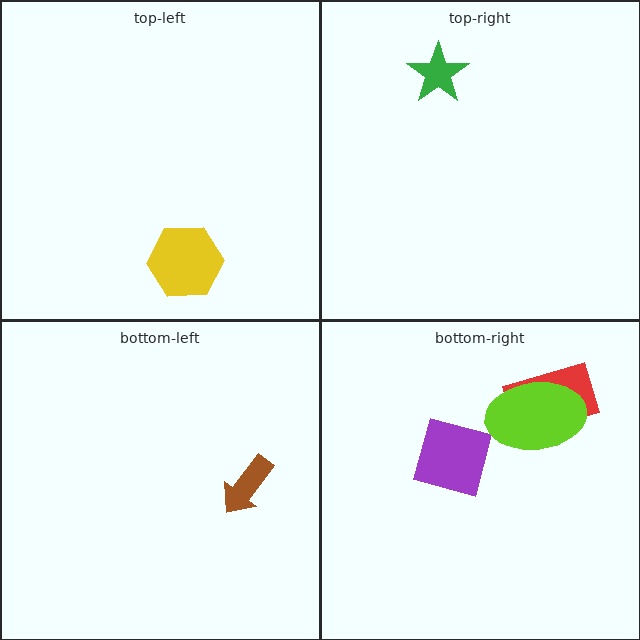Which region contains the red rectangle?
The bottom-right region.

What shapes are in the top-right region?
The green star.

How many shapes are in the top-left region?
1.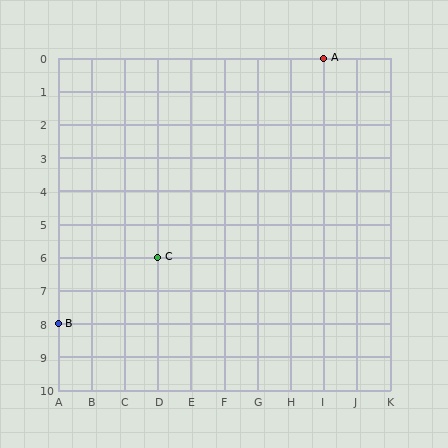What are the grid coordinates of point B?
Point B is at grid coordinates (A, 8).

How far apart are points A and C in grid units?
Points A and C are 5 columns and 6 rows apart (about 7.8 grid units diagonally).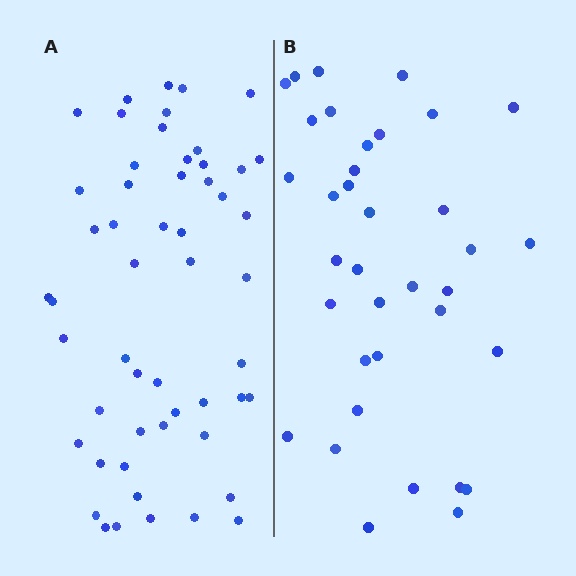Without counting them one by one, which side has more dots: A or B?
Region A (the left region) has more dots.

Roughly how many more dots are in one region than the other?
Region A has approximately 15 more dots than region B.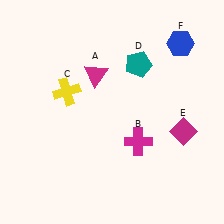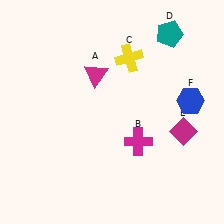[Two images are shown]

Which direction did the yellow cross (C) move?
The yellow cross (C) moved right.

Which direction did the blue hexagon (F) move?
The blue hexagon (F) moved down.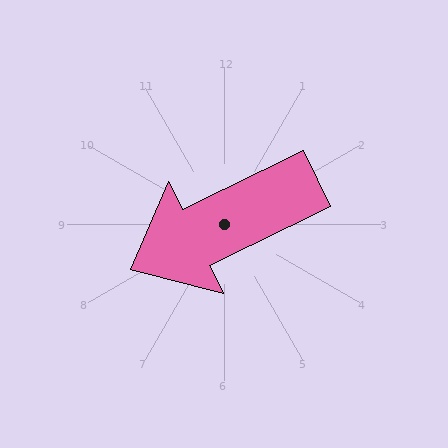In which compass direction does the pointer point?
Southwest.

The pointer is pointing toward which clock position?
Roughly 8 o'clock.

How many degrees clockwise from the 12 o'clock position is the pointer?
Approximately 244 degrees.